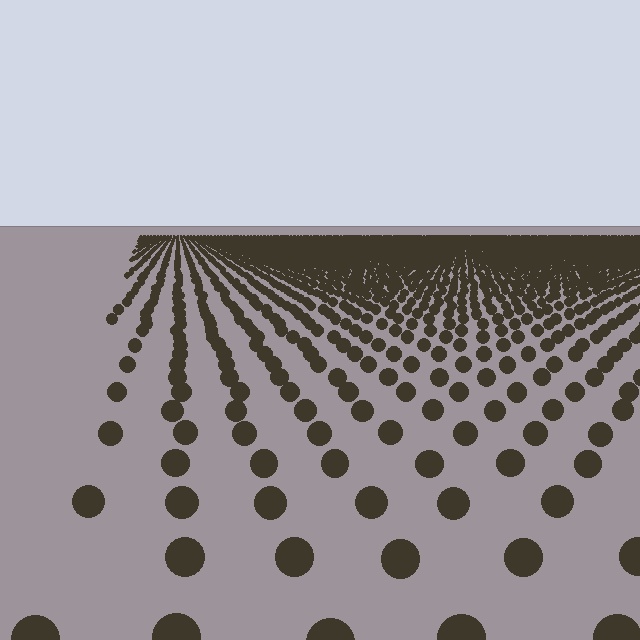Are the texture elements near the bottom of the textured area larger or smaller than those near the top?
Larger. Near the bottom, elements are closer to the viewer and appear at a bigger on-screen size.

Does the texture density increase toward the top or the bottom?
Density increases toward the top.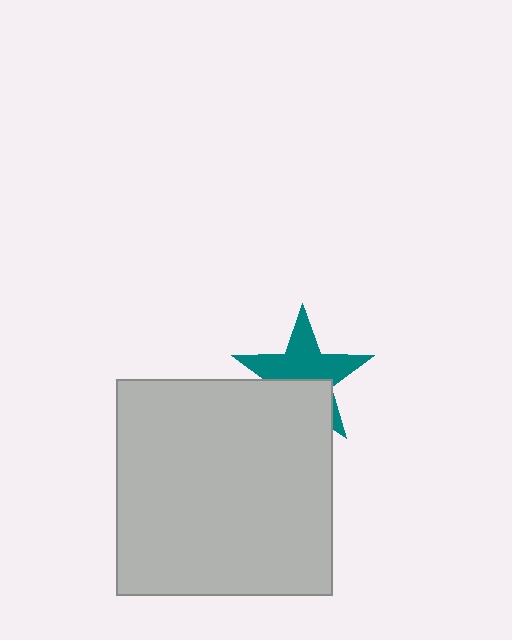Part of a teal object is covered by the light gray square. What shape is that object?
It is a star.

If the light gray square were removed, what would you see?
You would see the complete teal star.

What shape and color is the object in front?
The object in front is a light gray square.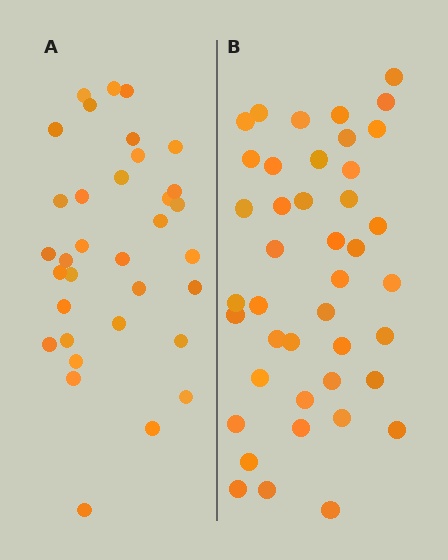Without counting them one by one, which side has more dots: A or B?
Region B (the right region) has more dots.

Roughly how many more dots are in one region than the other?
Region B has roughly 8 or so more dots than region A.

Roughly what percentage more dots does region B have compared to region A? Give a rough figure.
About 25% more.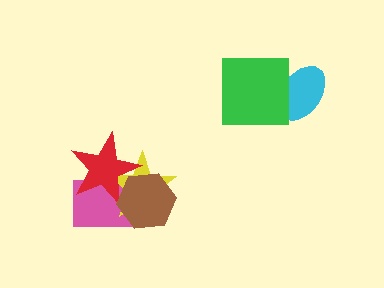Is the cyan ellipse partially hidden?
Yes, it is partially covered by another shape.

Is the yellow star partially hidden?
Yes, it is partially covered by another shape.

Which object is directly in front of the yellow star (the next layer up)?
The red star is directly in front of the yellow star.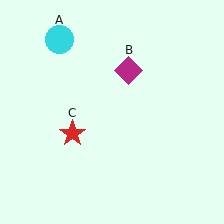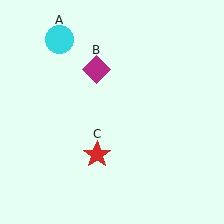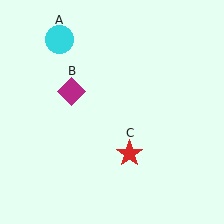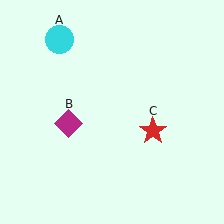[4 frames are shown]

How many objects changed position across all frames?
2 objects changed position: magenta diamond (object B), red star (object C).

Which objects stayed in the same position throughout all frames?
Cyan circle (object A) remained stationary.